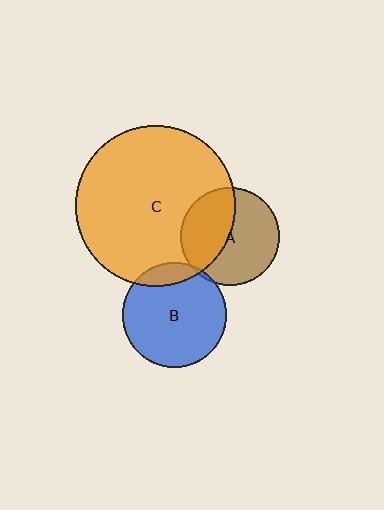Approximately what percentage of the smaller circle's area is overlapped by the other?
Approximately 10%.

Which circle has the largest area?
Circle C (orange).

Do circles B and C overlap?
Yes.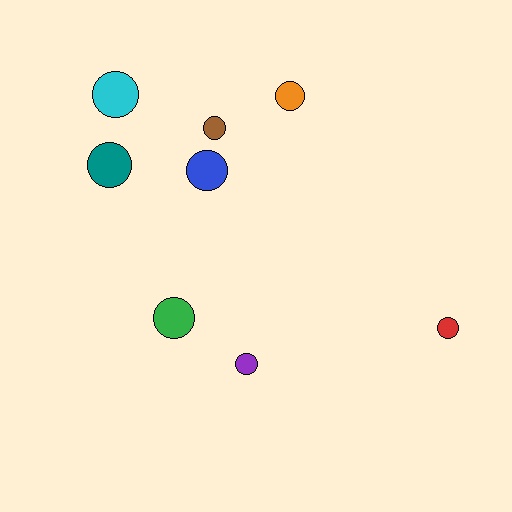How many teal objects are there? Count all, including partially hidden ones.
There is 1 teal object.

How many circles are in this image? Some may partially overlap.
There are 8 circles.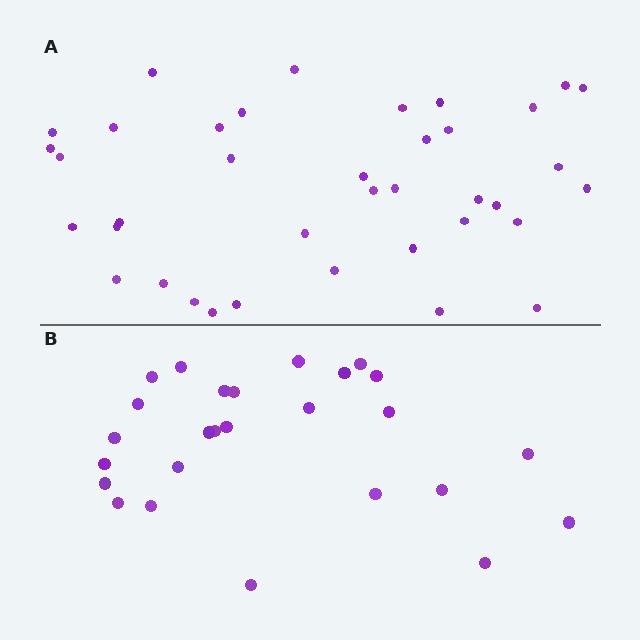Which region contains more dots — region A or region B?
Region A (the top region) has more dots.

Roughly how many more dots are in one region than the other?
Region A has roughly 12 or so more dots than region B.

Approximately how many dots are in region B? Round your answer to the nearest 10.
About 30 dots. (The exact count is 26, which rounds to 30.)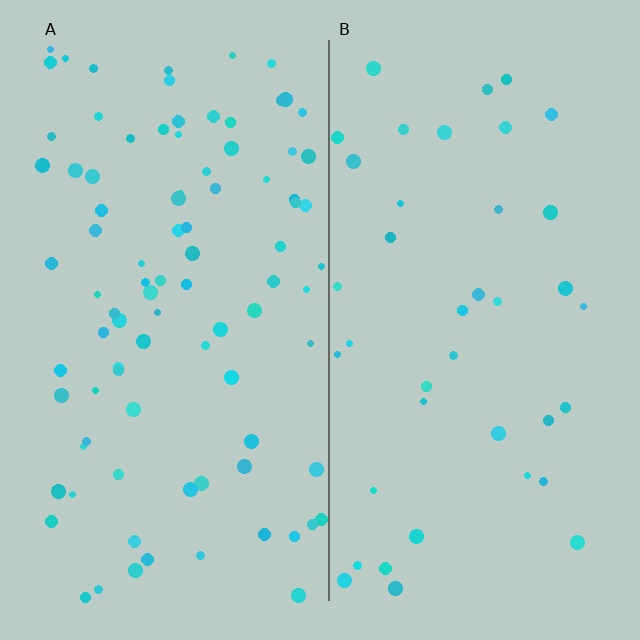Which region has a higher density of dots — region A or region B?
A (the left).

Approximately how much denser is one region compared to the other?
Approximately 2.3× — region A over region B.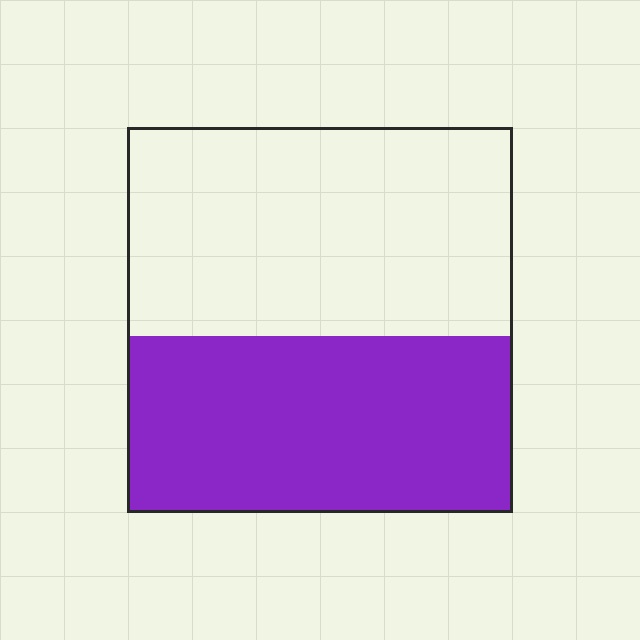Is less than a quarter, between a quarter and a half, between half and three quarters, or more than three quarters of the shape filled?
Between a quarter and a half.